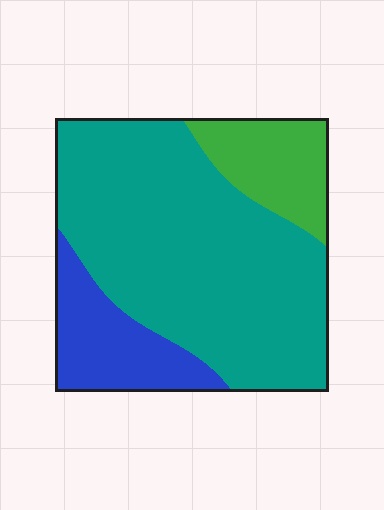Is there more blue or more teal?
Teal.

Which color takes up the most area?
Teal, at roughly 65%.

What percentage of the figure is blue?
Blue takes up less than a quarter of the figure.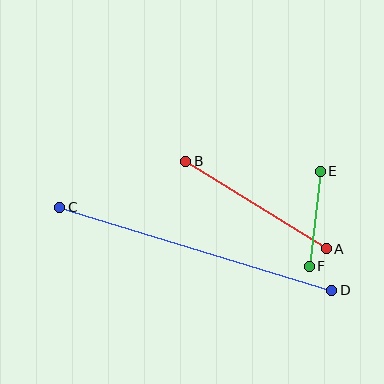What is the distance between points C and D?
The distance is approximately 285 pixels.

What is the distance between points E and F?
The distance is approximately 96 pixels.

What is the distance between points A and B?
The distance is approximately 166 pixels.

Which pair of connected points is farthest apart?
Points C and D are farthest apart.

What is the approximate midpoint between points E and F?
The midpoint is at approximately (315, 219) pixels.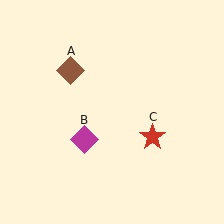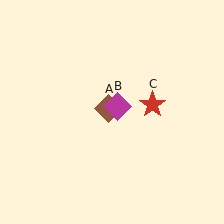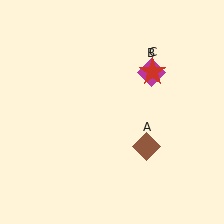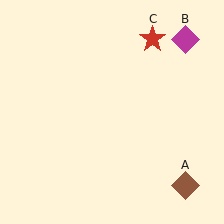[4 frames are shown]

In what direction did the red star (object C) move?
The red star (object C) moved up.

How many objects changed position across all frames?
3 objects changed position: brown diamond (object A), magenta diamond (object B), red star (object C).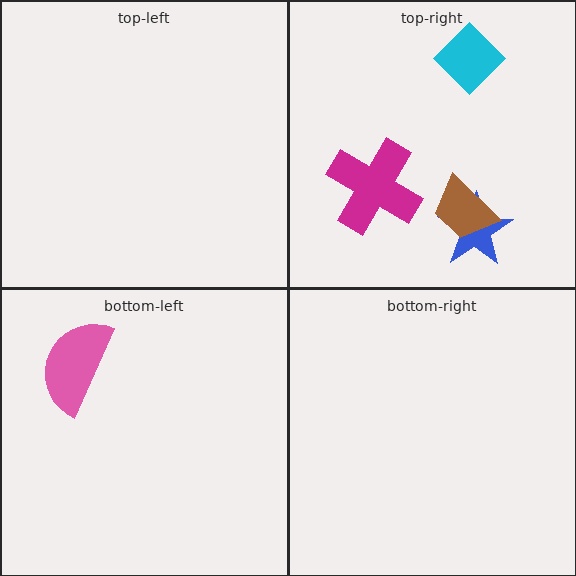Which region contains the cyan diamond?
The top-right region.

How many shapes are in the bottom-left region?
1.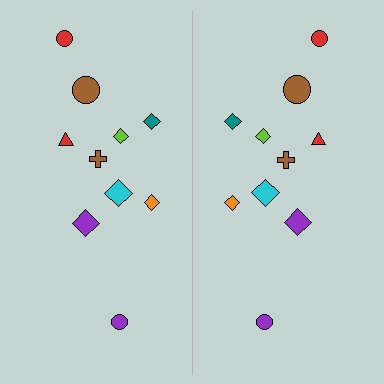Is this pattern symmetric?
Yes, this pattern has bilateral (reflection) symmetry.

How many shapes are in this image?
There are 20 shapes in this image.